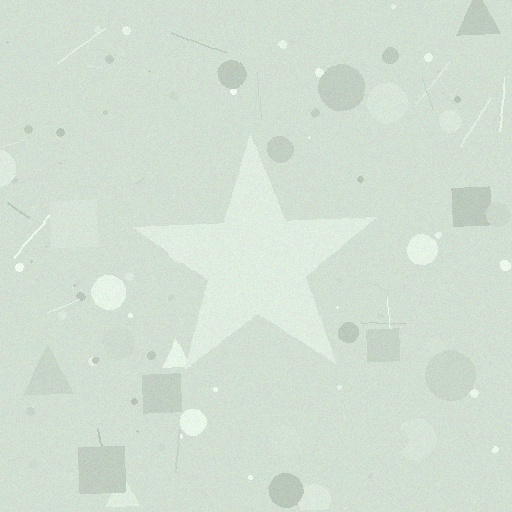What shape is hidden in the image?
A star is hidden in the image.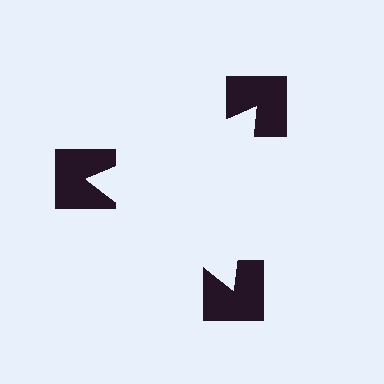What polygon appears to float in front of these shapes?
An illusory triangle — its edges are inferred from the aligned wedge cuts in the notched squares, not physically drawn.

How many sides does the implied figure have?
3 sides.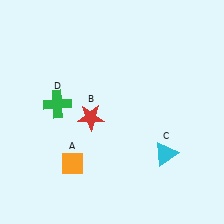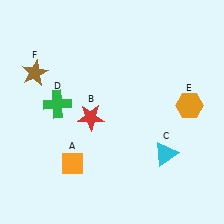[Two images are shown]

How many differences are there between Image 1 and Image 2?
There are 2 differences between the two images.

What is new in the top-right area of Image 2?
An orange hexagon (E) was added in the top-right area of Image 2.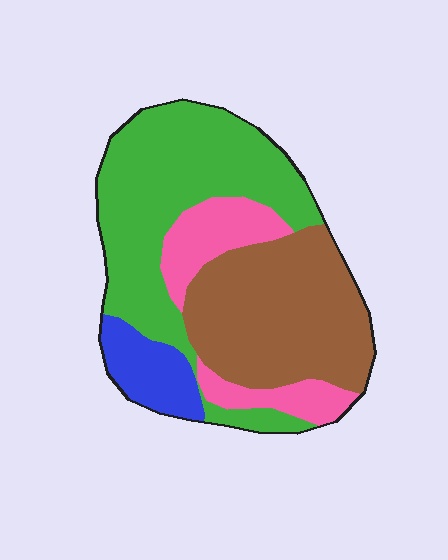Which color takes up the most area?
Green, at roughly 40%.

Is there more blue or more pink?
Pink.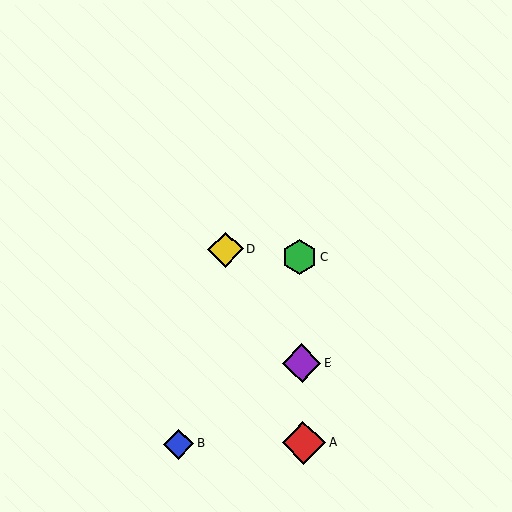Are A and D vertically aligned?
No, A is at x≈304 and D is at x≈225.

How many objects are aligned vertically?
3 objects (A, C, E) are aligned vertically.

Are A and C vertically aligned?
Yes, both are at x≈304.